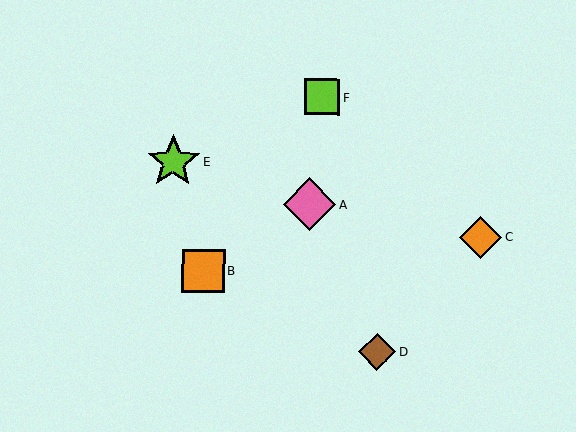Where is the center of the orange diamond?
The center of the orange diamond is at (481, 237).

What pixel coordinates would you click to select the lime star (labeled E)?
Click at (173, 161) to select the lime star E.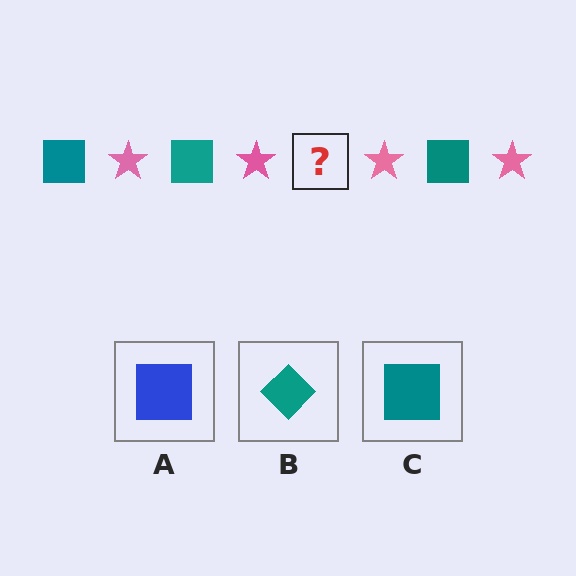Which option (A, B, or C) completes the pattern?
C.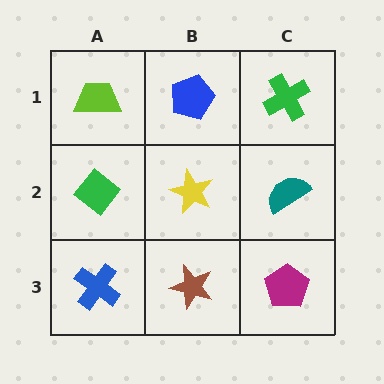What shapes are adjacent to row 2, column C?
A green cross (row 1, column C), a magenta pentagon (row 3, column C), a yellow star (row 2, column B).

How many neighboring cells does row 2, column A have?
3.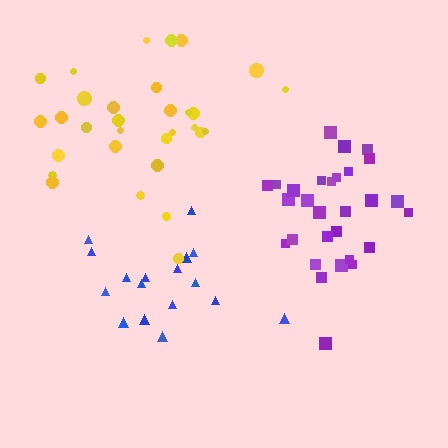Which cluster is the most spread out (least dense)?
Yellow.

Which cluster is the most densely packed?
Purple.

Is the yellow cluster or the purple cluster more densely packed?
Purple.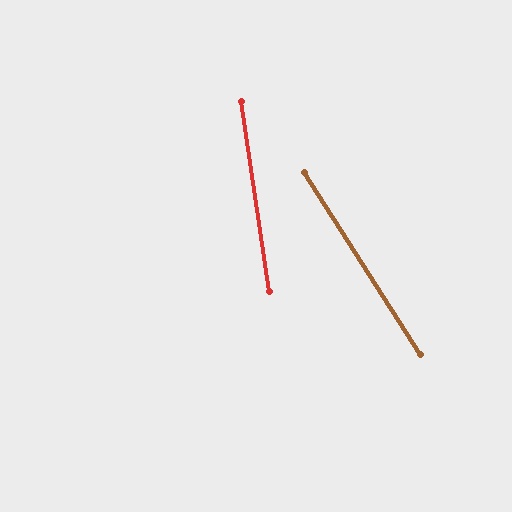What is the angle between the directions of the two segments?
Approximately 24 degrees.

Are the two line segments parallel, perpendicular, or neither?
Neither parallel nor perpendicular — they differ by about 24°.